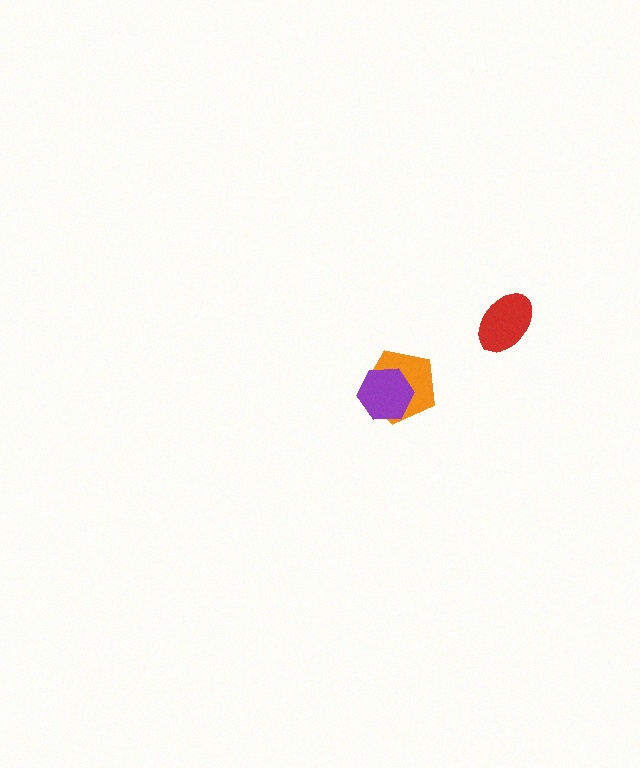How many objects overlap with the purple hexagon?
1 object overlaps with the purple hexagon.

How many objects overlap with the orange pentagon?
1 object overlaps with the orange pentagon.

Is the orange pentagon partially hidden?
Yes, it is partially covered by another shape.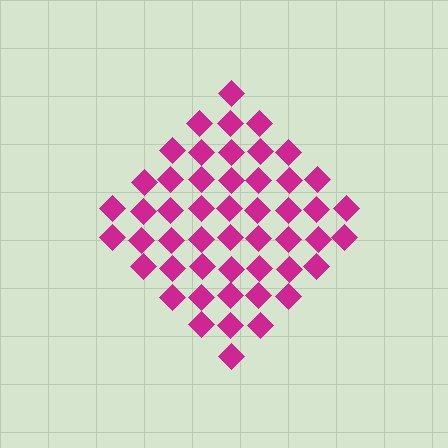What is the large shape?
The large shape is a diamond.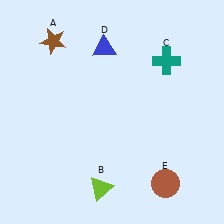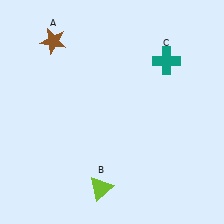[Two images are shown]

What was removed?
The blue triangle (D), the brown circle (E) were removed in Image 2.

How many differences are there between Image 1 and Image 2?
There are 2 differences between the two images.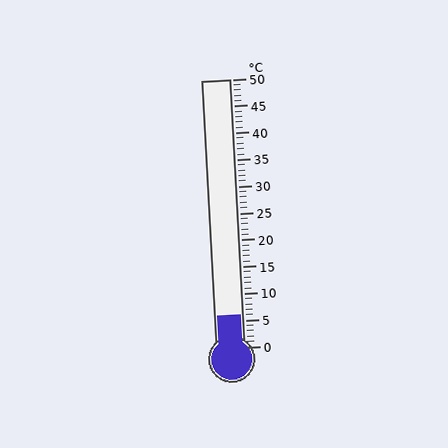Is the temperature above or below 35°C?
The temperature is below 35°C.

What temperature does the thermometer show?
The thermometer shows approximately 6°C.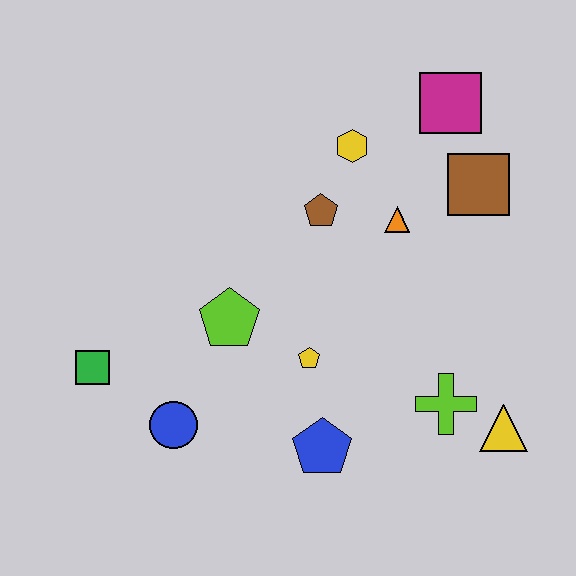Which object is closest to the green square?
The blue circle is closest to the green square.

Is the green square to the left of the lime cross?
Yes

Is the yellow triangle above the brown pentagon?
No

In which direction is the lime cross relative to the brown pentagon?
The lime cross is below the brown pentagon.